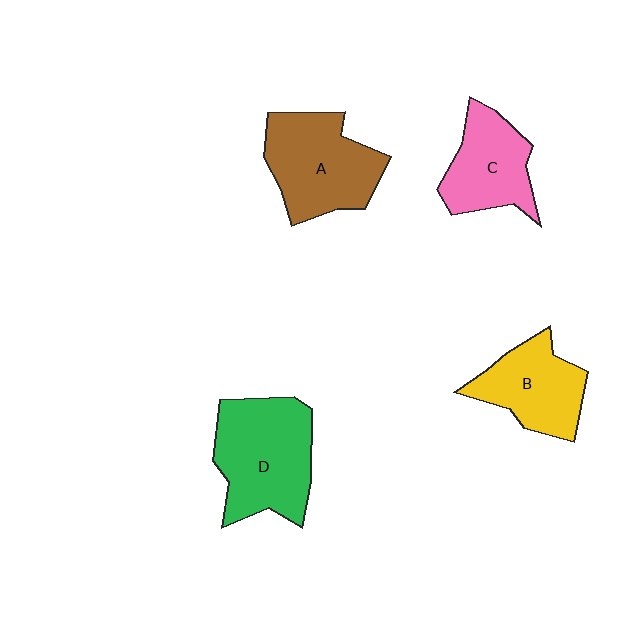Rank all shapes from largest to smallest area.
From largest to smallest: D (green), A (brown), B (yellow), C (pink).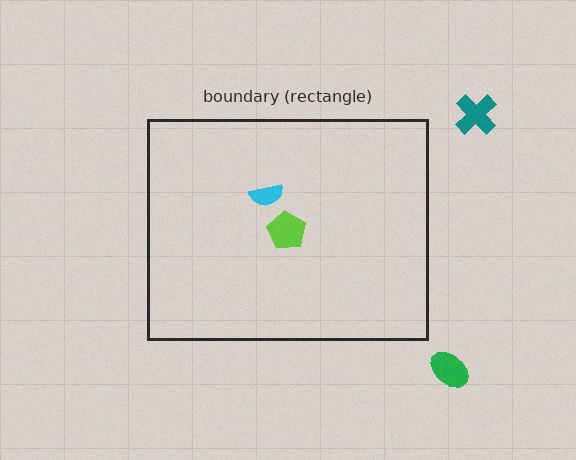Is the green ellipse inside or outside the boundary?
Outside.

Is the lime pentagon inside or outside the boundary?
Inside.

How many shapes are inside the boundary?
2 inside, 2 outside.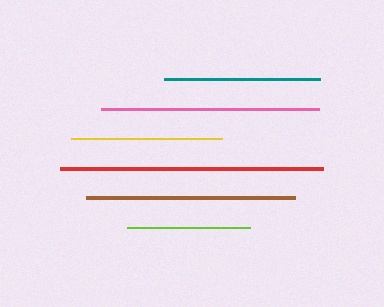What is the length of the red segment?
The red segment is approximately 263 pixels long.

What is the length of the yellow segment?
The yellow segment is approximately 151 pixels long.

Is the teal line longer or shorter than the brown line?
The brown line is longer than the teal line.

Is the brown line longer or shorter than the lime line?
The brown line is longer than the lime line.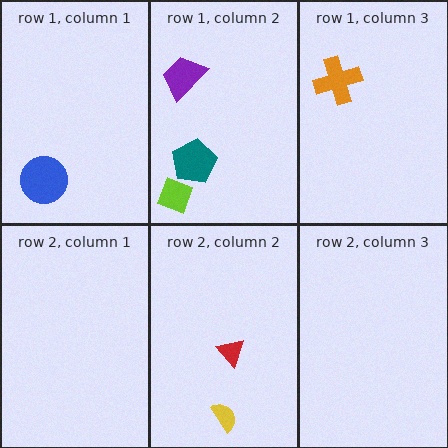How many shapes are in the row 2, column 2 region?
2.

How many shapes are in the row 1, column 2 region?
3.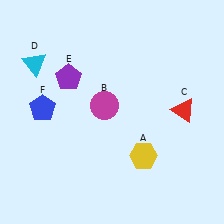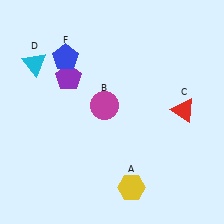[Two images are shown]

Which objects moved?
The objects that moved are: the yellow hexagon (A), the blue pentagon (F).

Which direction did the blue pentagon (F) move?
The blue pentagon (F) moved up.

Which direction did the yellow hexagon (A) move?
The yellow hexagon (A) moved down.